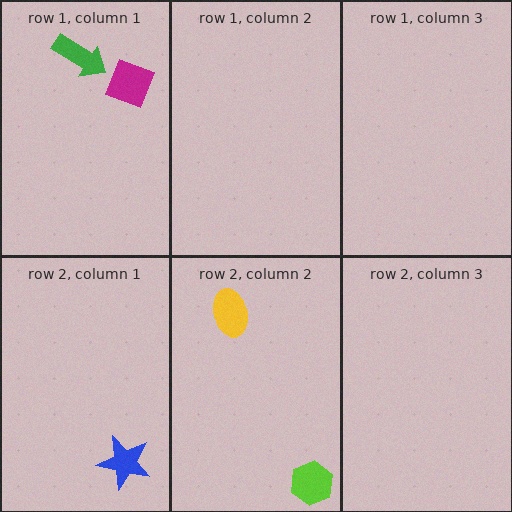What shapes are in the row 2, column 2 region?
The lime hexagon, the yellow ellipse.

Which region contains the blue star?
The row 2, column 1 region.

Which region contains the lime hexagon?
The row 2, column 2 region.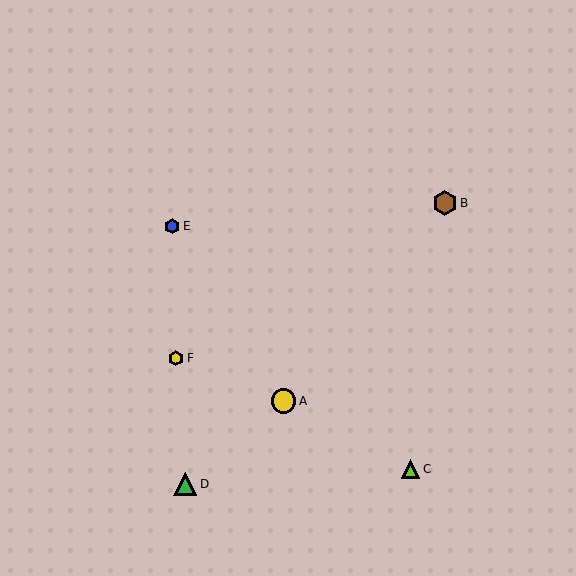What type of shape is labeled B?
Shape B is a brown hexagon.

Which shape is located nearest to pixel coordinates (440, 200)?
The brown hexagon (labeled B) at (445, 203) is nearest to that location.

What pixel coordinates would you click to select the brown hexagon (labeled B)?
Click at (445, 203) to select the brown hexagon B.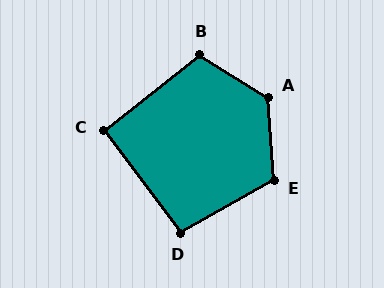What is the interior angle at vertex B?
Approximately 110 degrees (obtuse).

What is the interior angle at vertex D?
Approximately 98 degrees (obtuse).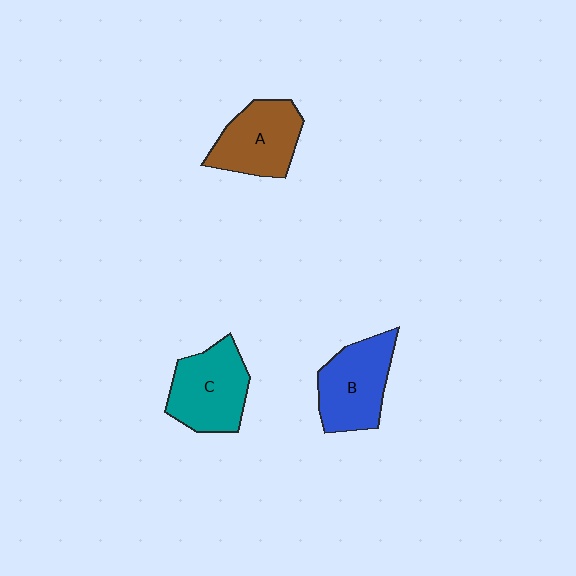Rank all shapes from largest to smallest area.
From largest to smallest: C (teal), B (blue), A (brown).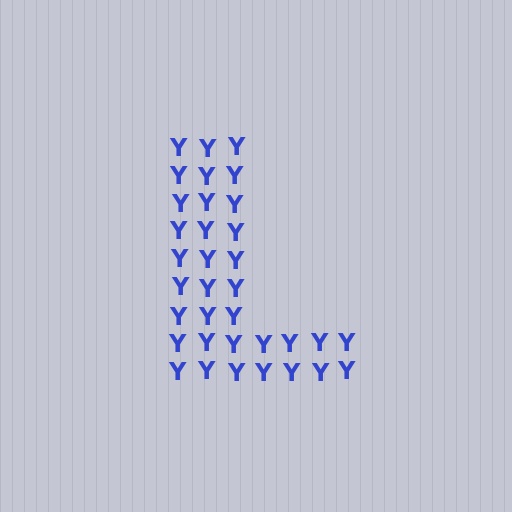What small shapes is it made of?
It is made of small letter Y's.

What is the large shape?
The large shape is the letter L.